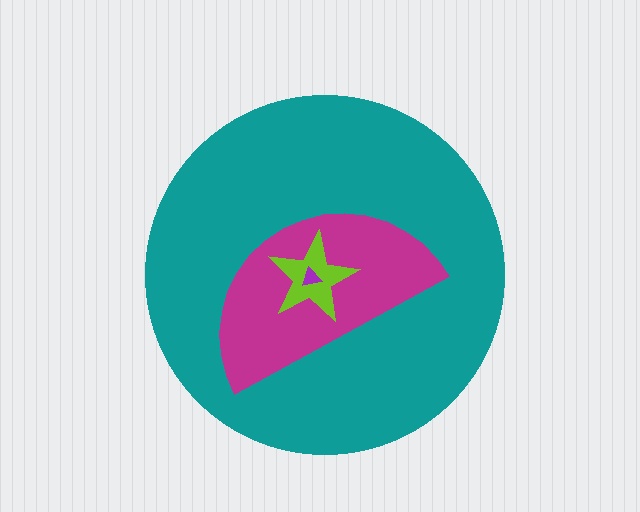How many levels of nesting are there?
4.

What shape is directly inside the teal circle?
The magenta semicircle.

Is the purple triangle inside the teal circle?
Yes.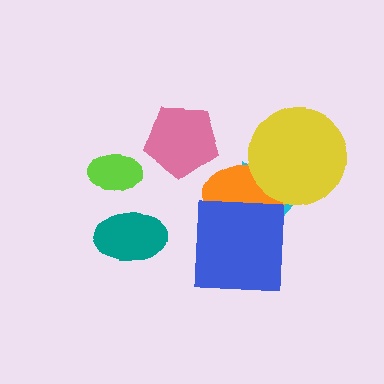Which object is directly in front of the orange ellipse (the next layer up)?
The blue square is directly in front of the orange ellipse.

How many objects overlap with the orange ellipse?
3 objects overlap with the orange ellipse.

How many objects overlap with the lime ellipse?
0 objects overlap with the lime ellipse.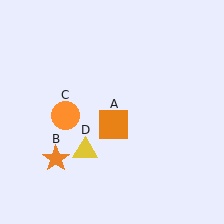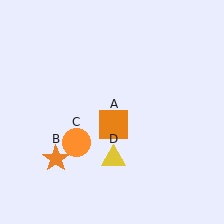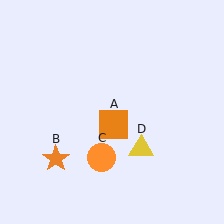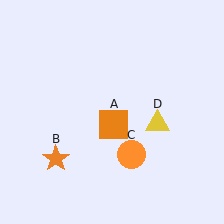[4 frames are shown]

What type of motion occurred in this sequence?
The orange circle (object C), yellow triangle (object D) rotated counterclockwise around the center of the scene.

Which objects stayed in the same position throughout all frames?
Orange square (object A) and orange star (object B) remained stationary.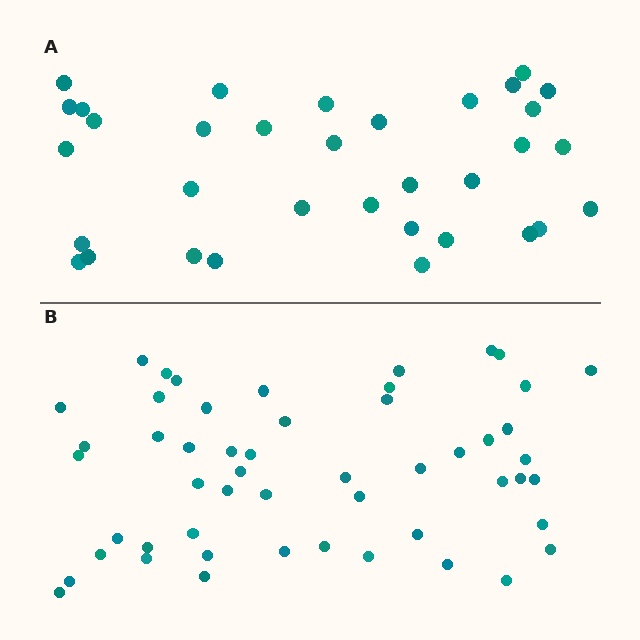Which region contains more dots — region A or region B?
Region B (the bottom region) has more dots.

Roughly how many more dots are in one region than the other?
Region B has approximately 20 more dots than region A.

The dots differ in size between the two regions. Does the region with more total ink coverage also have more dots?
No. Region A has more total ink coverage because its dots are larger, but region B actually contains more individual dots. Total area can be misleading — the number of items is what matters here.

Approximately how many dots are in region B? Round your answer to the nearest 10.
About 50 dots. (The exact count is 52, which rounds to 50.)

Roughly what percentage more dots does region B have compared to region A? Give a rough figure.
About 55% more.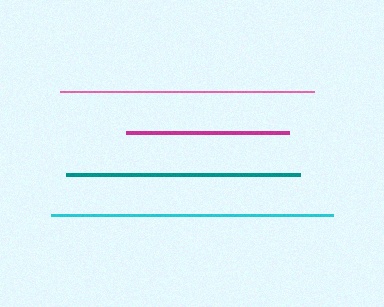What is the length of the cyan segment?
The cyan segment is approximately 282 pixels long.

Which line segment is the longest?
The cyan line is the longest at approximately 282 pixels.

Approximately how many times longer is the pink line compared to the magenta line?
The pink line is approximately 1.6 times the length of the magenta line.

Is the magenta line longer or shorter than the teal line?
The teal line is longer than the magenta line.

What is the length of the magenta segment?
The magenta segment is approximately 163 pixels long.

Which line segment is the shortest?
The magenta line is the shortest at approximately 163 pixels.